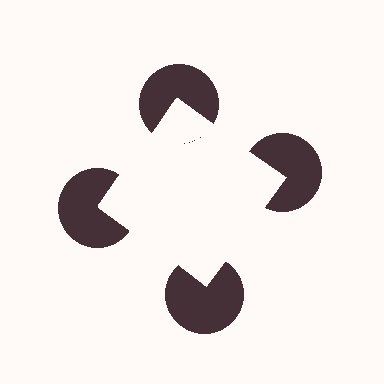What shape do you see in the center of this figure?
An illusory square — its edges are inferred from the aligned wedge cuts in the pac-man discs, not physically drawn.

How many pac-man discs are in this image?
There are 4 — one at each vertex of the illusory square.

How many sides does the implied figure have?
4 sides.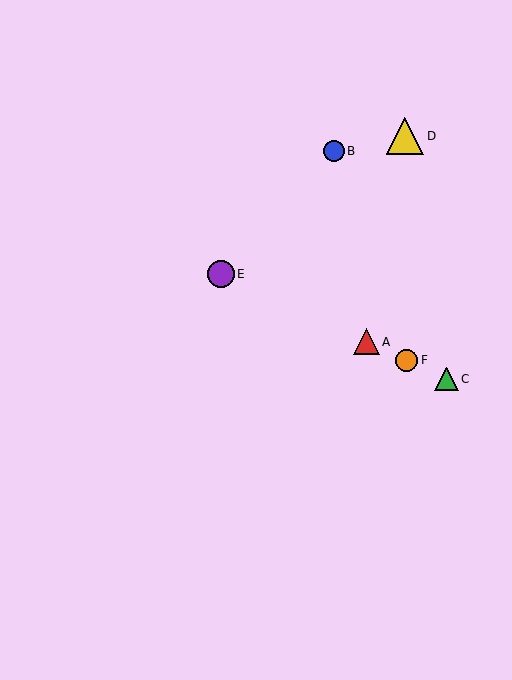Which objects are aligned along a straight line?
Objects A, C, E, F are aligned along a straight line.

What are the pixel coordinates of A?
Object A is at (366, 342).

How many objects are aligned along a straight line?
4 objects (A, C, E, F) are aligned along a straight line.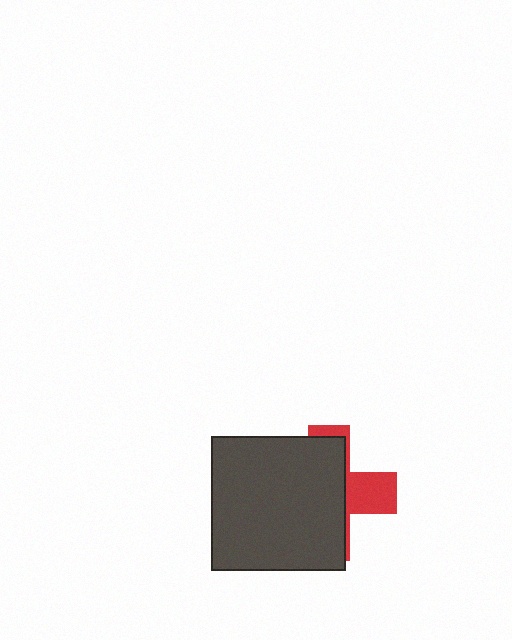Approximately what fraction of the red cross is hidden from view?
Roughly 70% of the red cross is hidden behind the dark gray square.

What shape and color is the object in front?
The object in front is a dark gray square.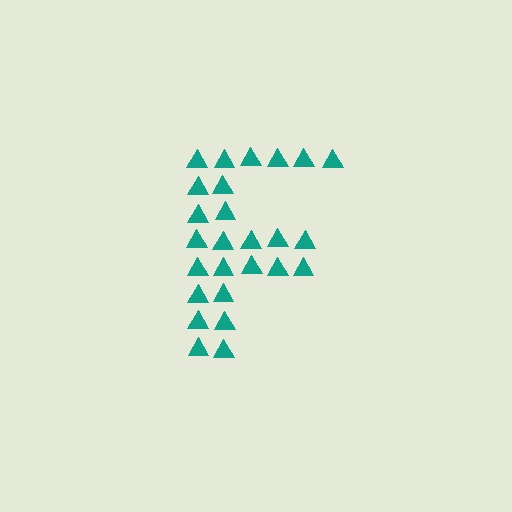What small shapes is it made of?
It is made of small triangles.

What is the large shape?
The large shape is the letter F.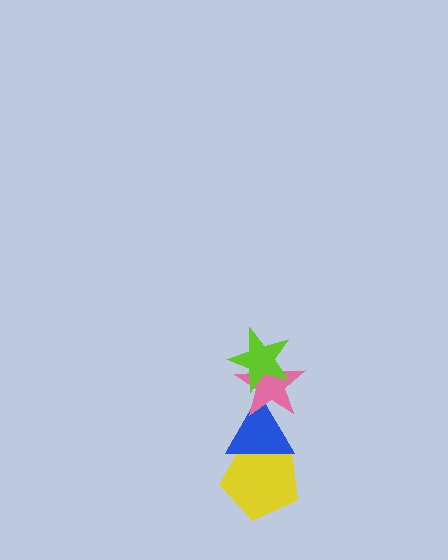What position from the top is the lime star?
The lime star is 1st from the top.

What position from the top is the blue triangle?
The blue triangle is 3rd from the top.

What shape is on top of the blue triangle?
The pink star is on top of the blue triangle.